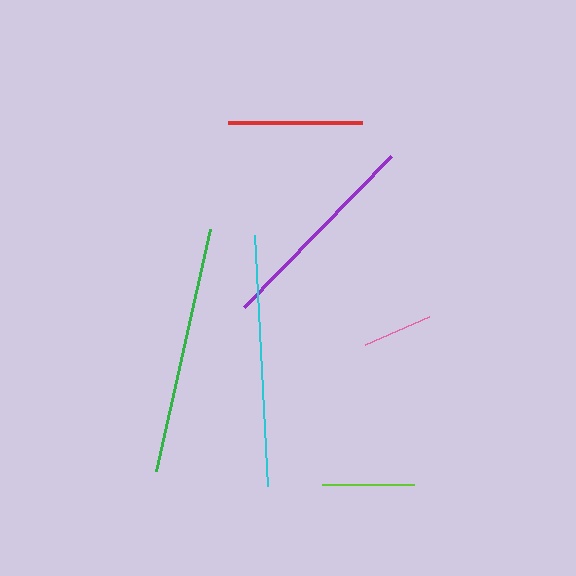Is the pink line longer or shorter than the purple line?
The purple line is longer than the pink line.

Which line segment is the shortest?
The pink line is the shortest at approximately 70 pixels.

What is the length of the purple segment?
The purple segment is approximately 211 pixels long.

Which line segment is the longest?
The cyan line is the longest at approximately 252 pixels.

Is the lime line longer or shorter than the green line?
The green line is longer than the lime line.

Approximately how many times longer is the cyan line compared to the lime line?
The cyan line is approximately 2.7 times the length of the lime line.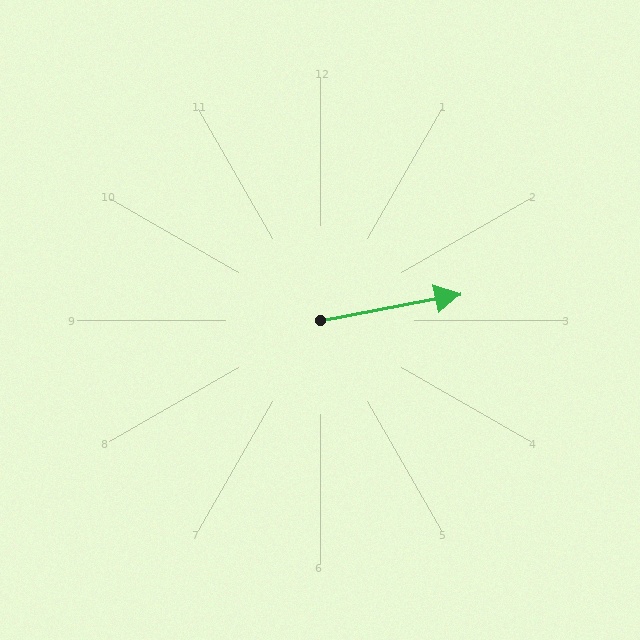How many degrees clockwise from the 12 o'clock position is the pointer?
Approximately 79 degrees.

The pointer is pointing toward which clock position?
Roughly 3 o'clock.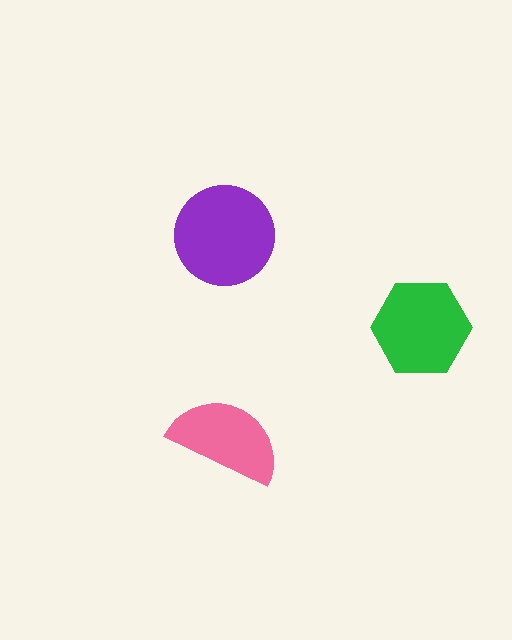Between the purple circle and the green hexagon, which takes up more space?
The purple circle.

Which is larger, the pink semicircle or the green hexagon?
The green hexagon.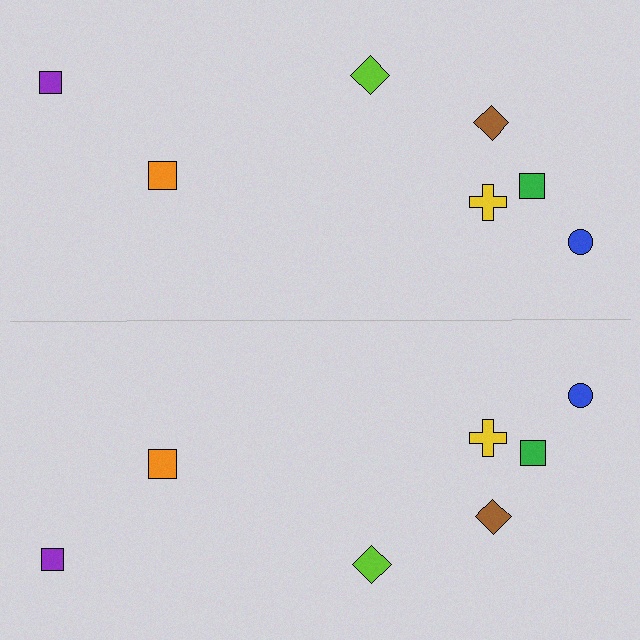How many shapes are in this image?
There are 14 shapes in this image.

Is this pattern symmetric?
Yes, this pattern has bilateral (reflection) symmetry.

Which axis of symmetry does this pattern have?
The pattern has a horizontal axis of symmetry running through the center of the image.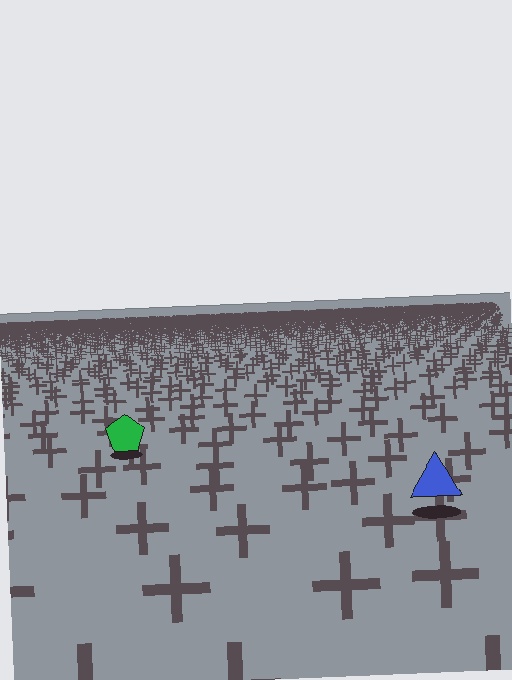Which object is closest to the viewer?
The blue triangle is closest. The texture marks near it are larger and more spread out.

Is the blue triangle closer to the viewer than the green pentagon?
Yes. The blue triangle is closer — you can tell from the texture gradient: the ground texture is coarser near it.